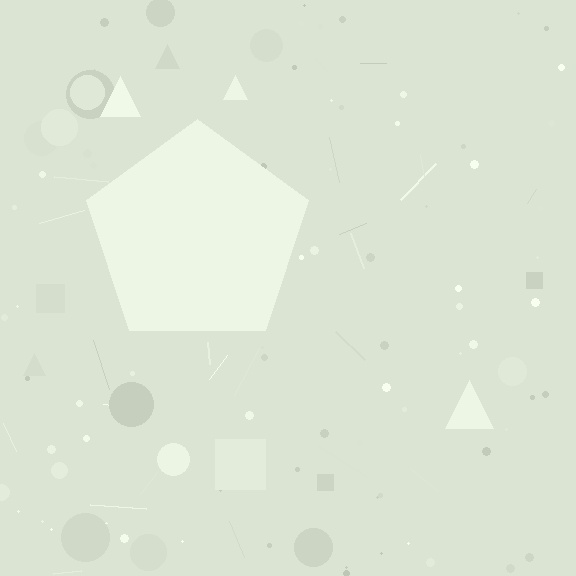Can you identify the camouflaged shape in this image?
The camouflaged shape is a pentagon.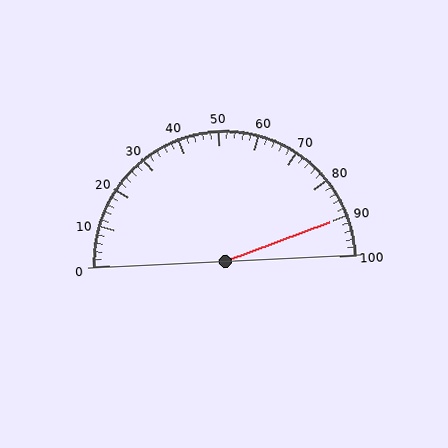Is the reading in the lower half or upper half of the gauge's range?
The reading is in the upper half of the range (0 to 100).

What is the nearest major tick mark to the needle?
The nearest major tick mark is 90.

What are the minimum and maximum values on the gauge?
The gauge ranges from 0 to 100.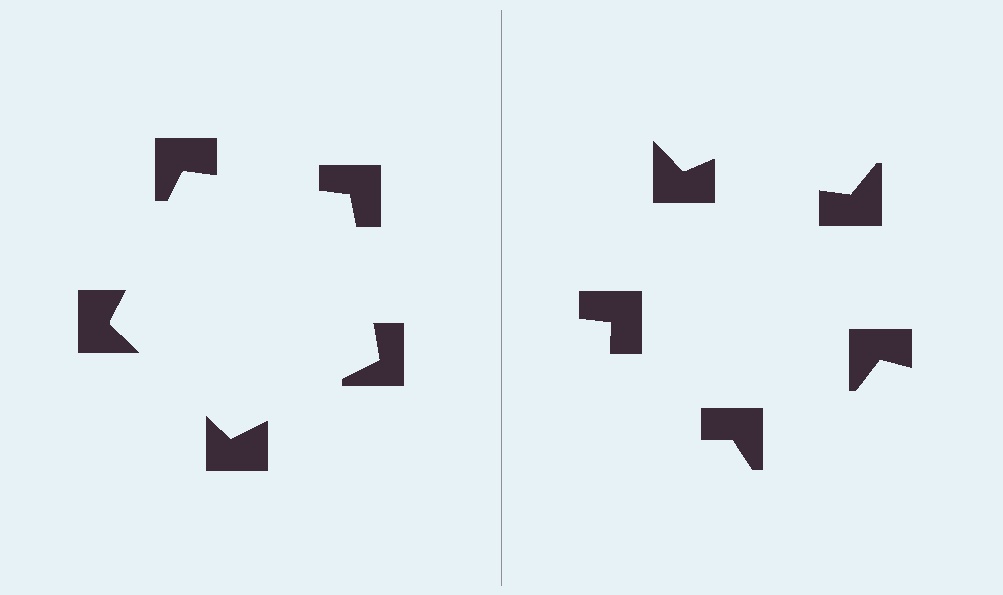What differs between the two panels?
The notched squares are positioned identically on both sides; only the wedge orientations differ. On the left they align to a pentagon; on the right they are misaligned.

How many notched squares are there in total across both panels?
10 — 5 on each side.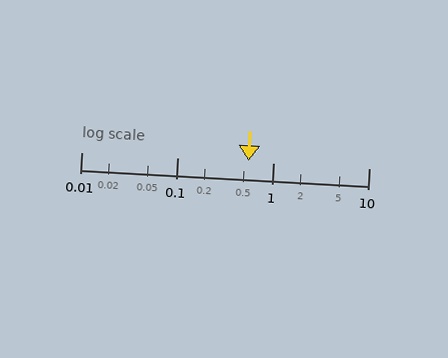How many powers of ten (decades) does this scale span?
The scale spans 3 decades, from 0.01 to 10.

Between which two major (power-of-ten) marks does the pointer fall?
The pointer is between 0.1 and 1.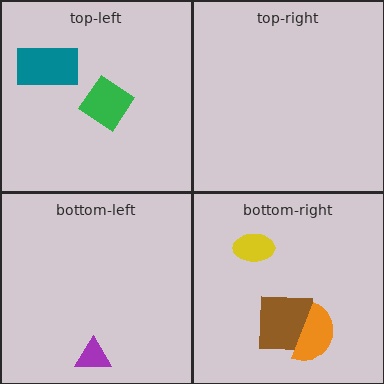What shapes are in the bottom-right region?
The brown square, the orange semicircle, the yellow ellipse.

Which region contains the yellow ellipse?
The bottom-right region.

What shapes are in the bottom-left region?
The purple triangle.